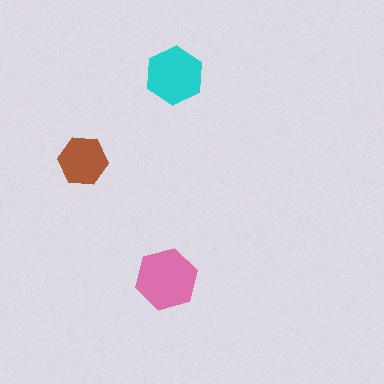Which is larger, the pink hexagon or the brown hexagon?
The pink one.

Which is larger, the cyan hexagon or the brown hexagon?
The cyan one.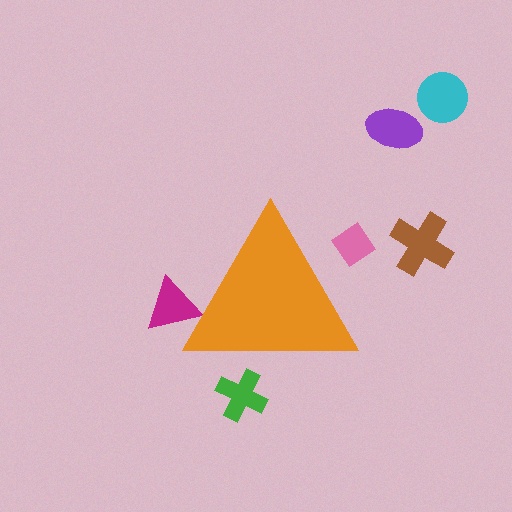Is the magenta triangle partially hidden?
Yes, the magenta triangle is partially hidden behind the orange triangle.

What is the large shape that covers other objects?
An orange triangle.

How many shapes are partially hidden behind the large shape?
3 shapes are partially hidden.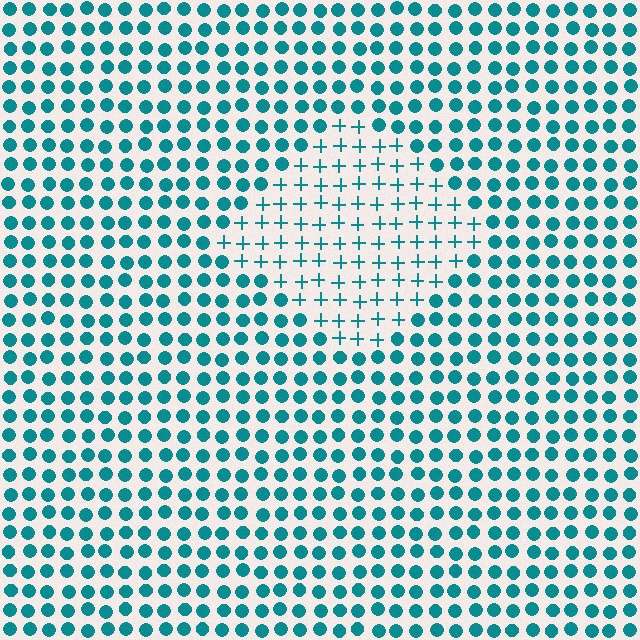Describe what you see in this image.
The image is filled with small teal elements arranged in a uniform grid. A diamond-shaped region contains plus signs, while the surrounding area contains circles. The boundary is defined purely by the change in element shape.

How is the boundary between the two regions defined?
The boundary is defined by a change in element shape: plus signs inside vs. circles outside. All elements share the same color and spacing.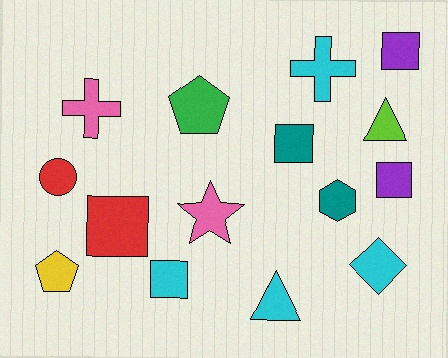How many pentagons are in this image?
There are 2 pentagons.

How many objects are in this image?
There are 15 objects.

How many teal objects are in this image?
There are 2 teal objects.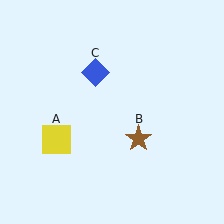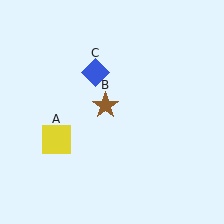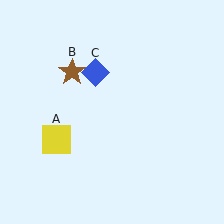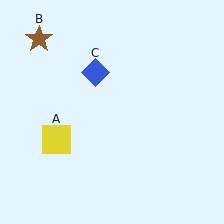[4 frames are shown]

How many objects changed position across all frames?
1 object changed position: brown star (object B).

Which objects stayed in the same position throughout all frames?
Yellow square (object A) and blue diamond (object C) remained stationary.